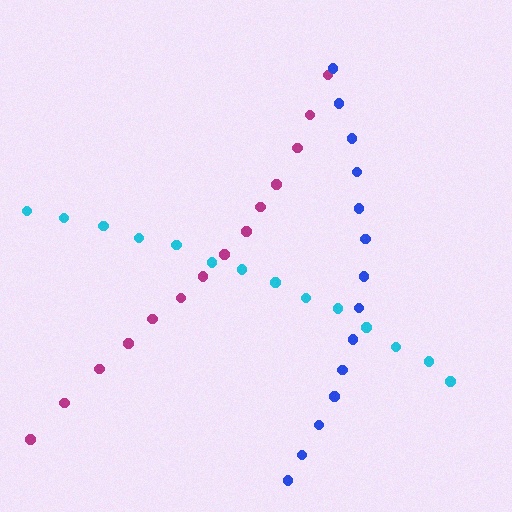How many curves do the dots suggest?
There are 3 distinct paths.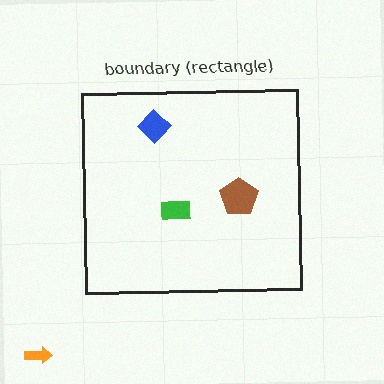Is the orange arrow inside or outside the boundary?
Outside.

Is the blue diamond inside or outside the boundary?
Inside.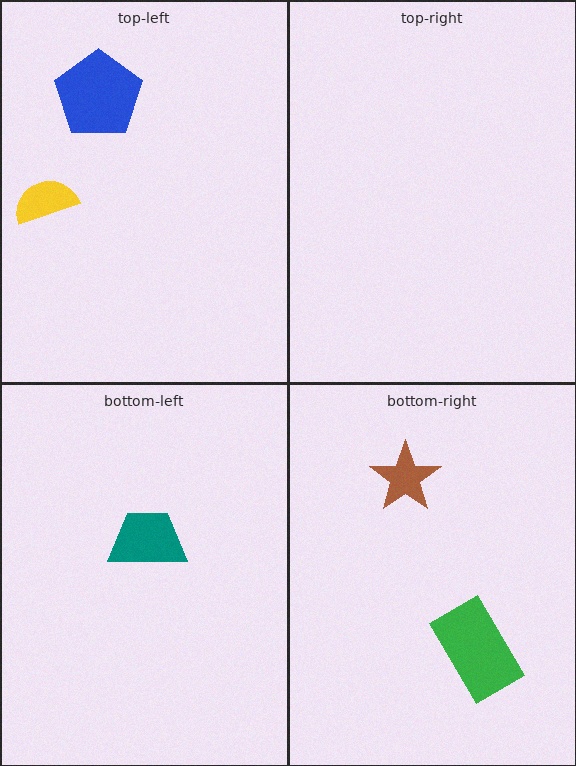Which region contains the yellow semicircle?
The top-left region.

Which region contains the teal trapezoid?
The bottom-left region.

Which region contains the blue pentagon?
The top-left region.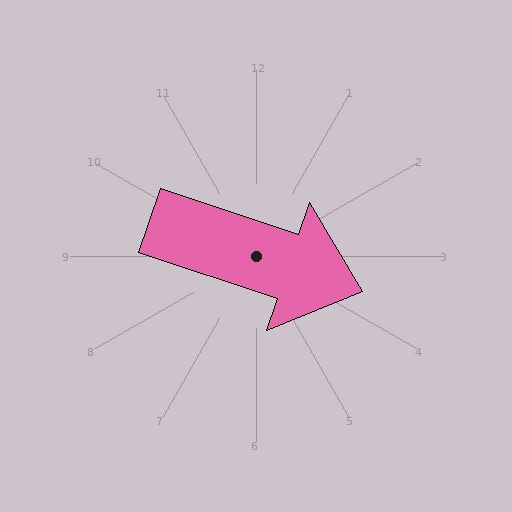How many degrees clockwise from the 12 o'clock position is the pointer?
Approximately 109 degrees.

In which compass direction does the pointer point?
East.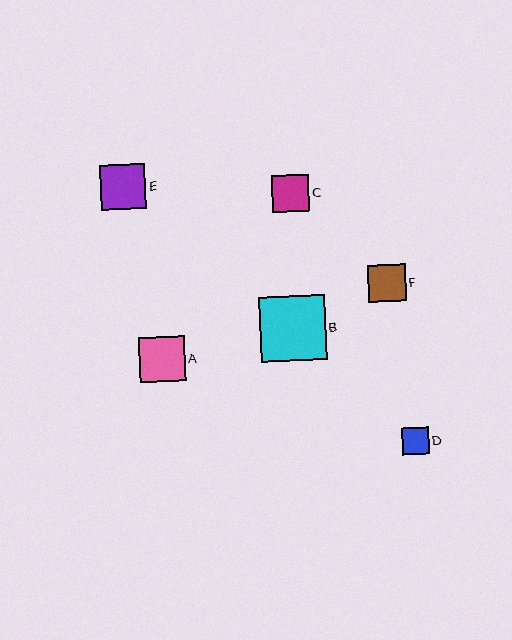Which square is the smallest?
Square D is the smallest with a size of approximately 27 pixels.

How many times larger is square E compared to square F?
Square E is approximately 1.2 times the size of square F.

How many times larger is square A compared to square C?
Square A is approximately 1.2 times the size of square C.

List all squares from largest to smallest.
From largest to smallest: B, A, E, F, C, D.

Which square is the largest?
Square B is the largest with a size of approximately 66 pixels.